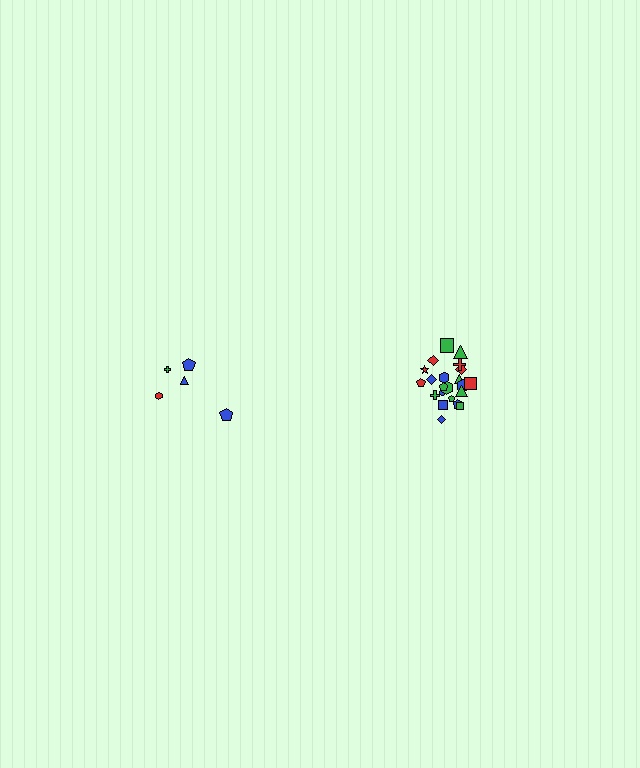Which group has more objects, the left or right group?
The right group.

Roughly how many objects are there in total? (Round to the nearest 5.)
Roughly 25 objects in total.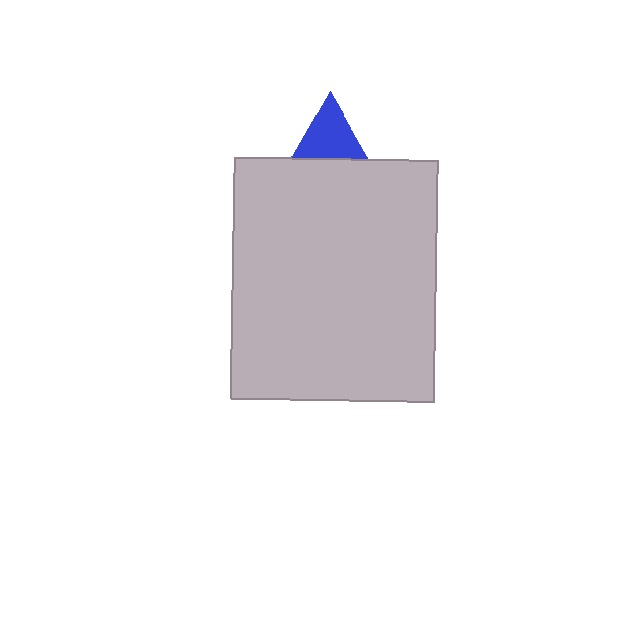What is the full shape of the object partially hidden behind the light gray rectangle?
The partially hidden object is a blue triangle.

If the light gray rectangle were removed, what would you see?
You would see the complete blue triangle.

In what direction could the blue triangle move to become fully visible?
The blue triangle could move up. That would shift it out from behind the light gray rectangle entirely.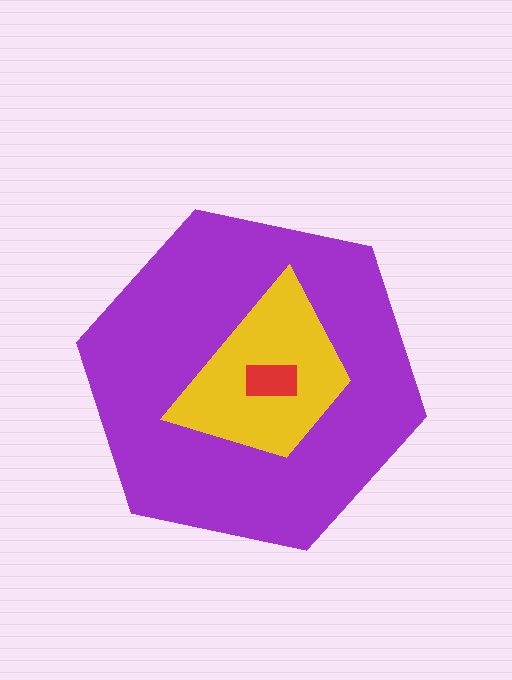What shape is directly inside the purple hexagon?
The yellow trapezoid.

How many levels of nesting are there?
3.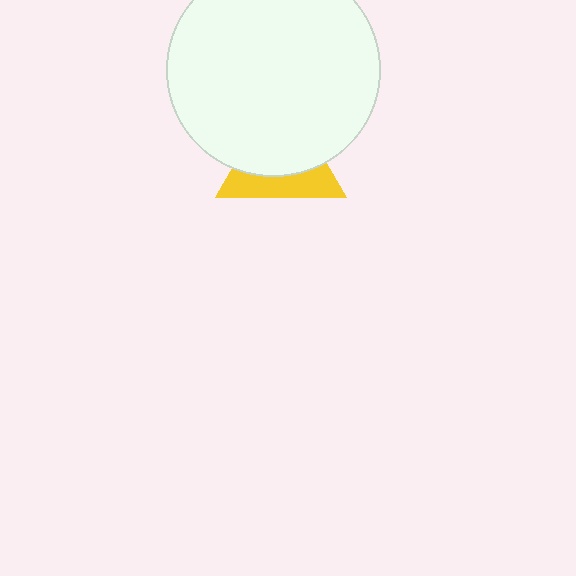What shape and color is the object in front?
The object in front is a white circle.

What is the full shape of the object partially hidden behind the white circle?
The partially hidden object is a yellow triangle.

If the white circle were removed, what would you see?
You would see the complete yellow triangle.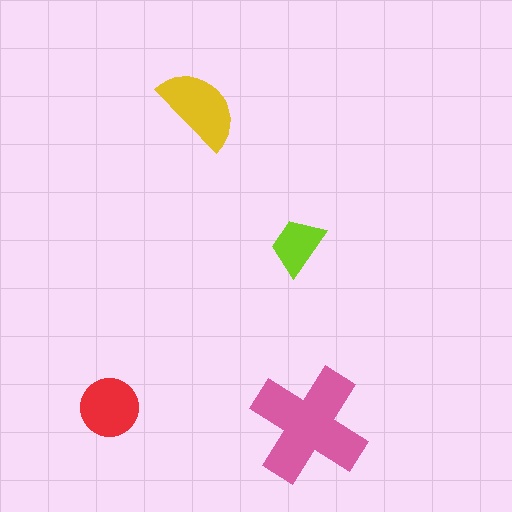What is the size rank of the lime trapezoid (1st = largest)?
4th.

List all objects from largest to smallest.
The pink cross, the yellow semicircle, the red circle, the lime trapezoid.